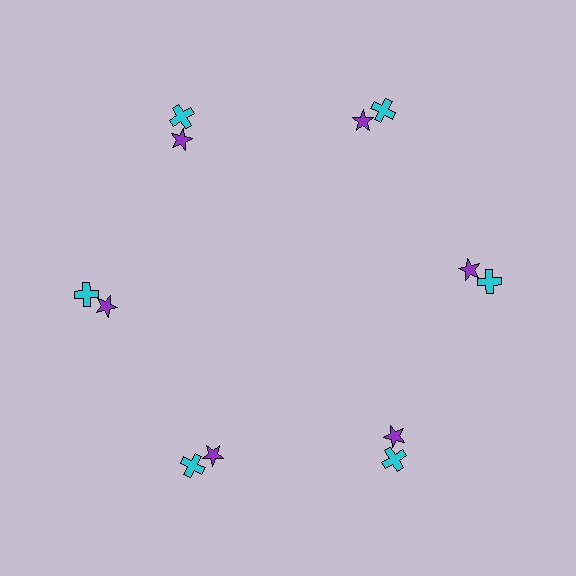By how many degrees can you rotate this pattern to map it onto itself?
The pattern maps onto itself every 60 degrees of rotation.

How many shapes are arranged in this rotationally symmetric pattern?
There are 12 shapes, arranged in 6 groups of 2.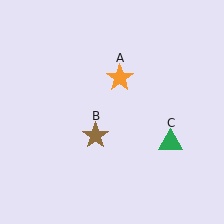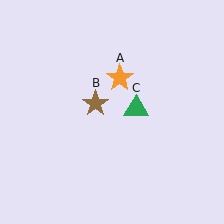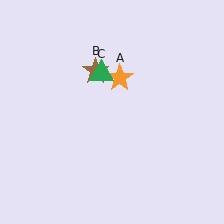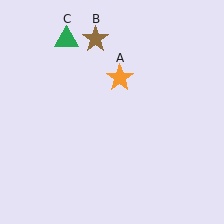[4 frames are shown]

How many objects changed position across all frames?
2 objects changed position: brown star (object B), green triangle (object C).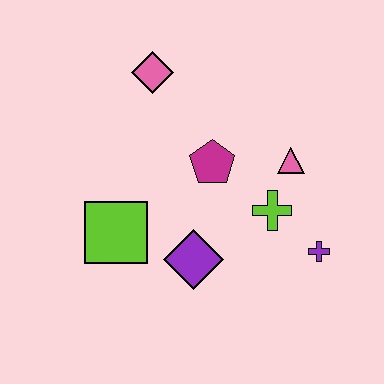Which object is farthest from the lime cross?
The pink diamond is farthest from the lime cross.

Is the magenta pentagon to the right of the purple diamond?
Yes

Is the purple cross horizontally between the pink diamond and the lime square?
No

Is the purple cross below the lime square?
Yes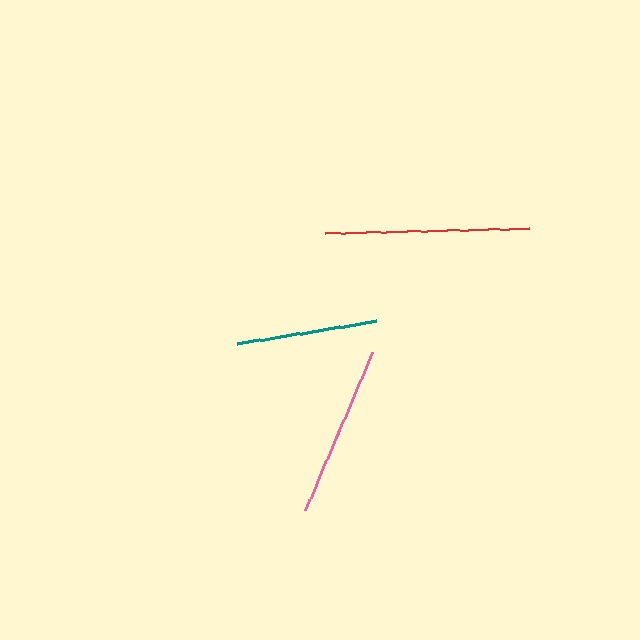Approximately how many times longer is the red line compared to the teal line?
The red line is approximately 1.4 times the length of the teal line.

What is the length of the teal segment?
The teal segment is approximately 141 pixels long.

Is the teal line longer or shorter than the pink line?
The pink line is longer than the teal line.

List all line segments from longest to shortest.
From longest to shortest: red, pink, teal.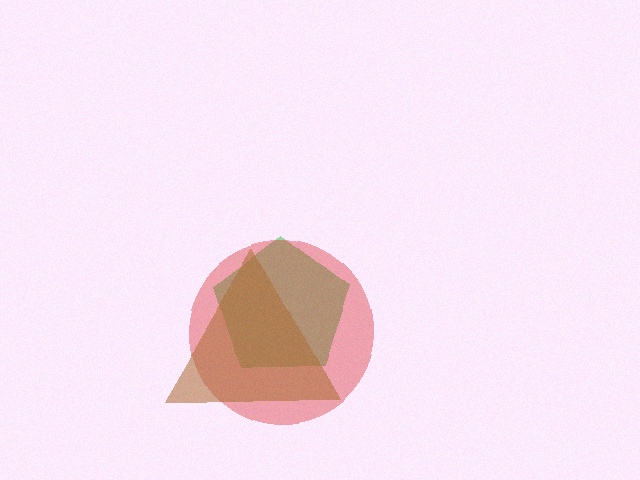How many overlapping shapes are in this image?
There are 3 overlapping shapes in the image.